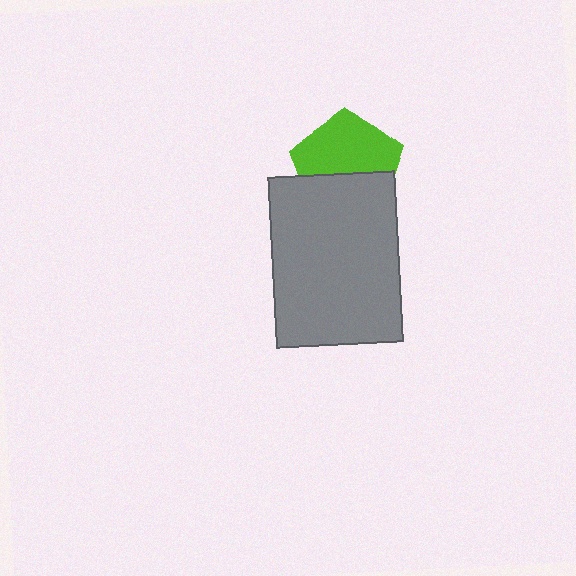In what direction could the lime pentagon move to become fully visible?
The lime pentagon could move up. That would shift it out from behind the gray rectangle entirely.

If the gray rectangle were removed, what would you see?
You would see the complete lime pentagon.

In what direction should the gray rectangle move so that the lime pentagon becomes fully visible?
The gray rectangle should move down. That is the shortest direction to clear the overlap and leave the lime pentagon fully visible.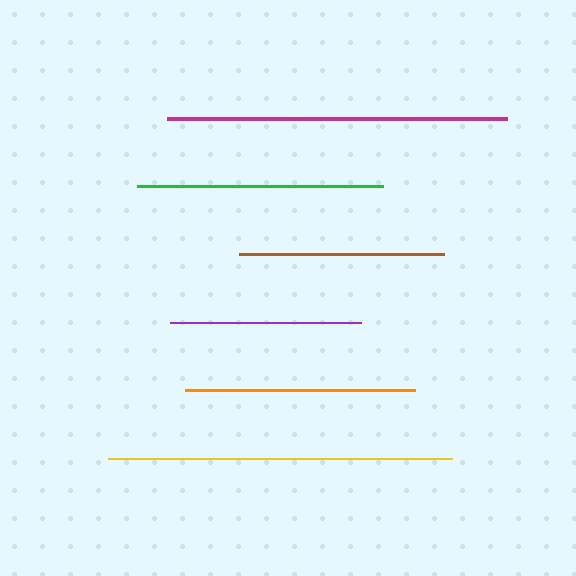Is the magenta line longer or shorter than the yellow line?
The yellow line is longer than the magenta line.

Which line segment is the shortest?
The purple line is the shortest at approximately 191 pixels.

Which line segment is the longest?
The yellow line is the longest at approximately 344 pixels.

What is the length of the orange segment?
The orange segment is approximately 230 pixels long.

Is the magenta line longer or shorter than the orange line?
The magenta line is longer than the orange line.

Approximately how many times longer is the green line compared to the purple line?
The green line is approximately 1.3 times the length of the purple line.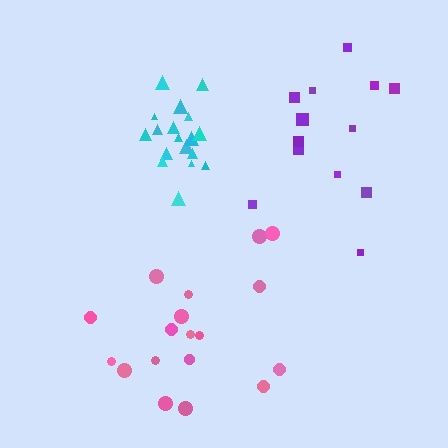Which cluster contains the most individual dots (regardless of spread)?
Cyan (18).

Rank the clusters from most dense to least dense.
cyan, pink, purple.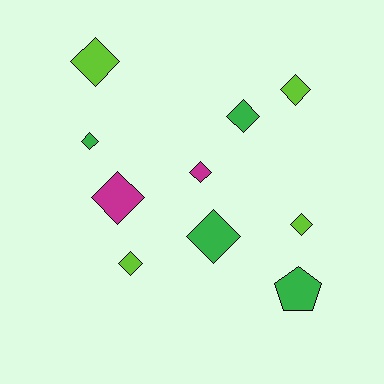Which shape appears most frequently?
Diamond, with 9 objects.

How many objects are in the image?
There are 10 objects.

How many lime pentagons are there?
There are no lime pentagons.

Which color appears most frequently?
Lime, with 4 objects.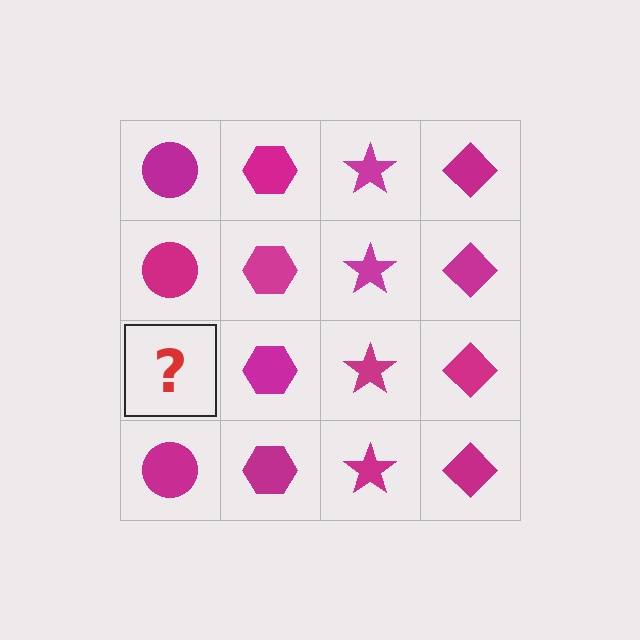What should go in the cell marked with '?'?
The missing cell should contain a magenta circle.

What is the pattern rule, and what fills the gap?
The rule is that each column has a consistent shape. The gap should be filled with a magenta circle.